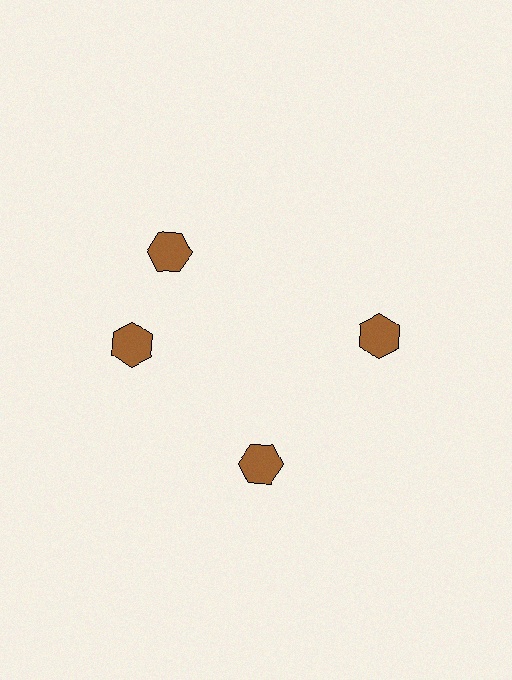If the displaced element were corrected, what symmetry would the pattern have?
It would have 4-fold rotational symmetry — the pattern would map onto itself every 90 degrees.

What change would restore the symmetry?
The symmetry would be restored by rotating it back into even spacing with its neighbors so that all 4 hexagons sit at equal angles and equal distance from the center.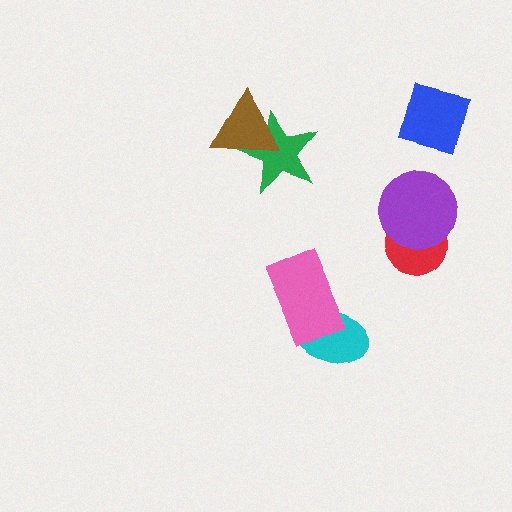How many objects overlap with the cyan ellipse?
1 object overlaps with the cyan ellipse.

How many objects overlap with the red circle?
1 object overlaps with the red circle.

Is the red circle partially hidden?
Yes, it is partially covered by another shape.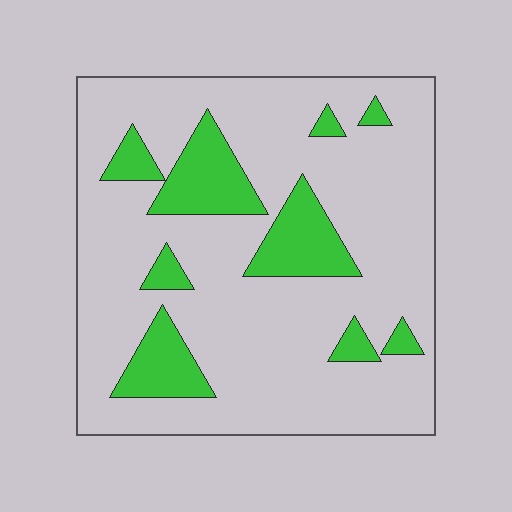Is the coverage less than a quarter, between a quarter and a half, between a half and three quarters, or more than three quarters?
Less than a quarter.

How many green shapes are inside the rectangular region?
9.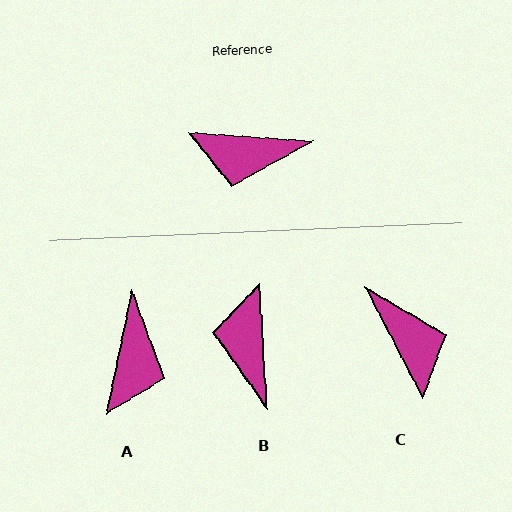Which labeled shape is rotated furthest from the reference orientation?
C, about 121 degrees away.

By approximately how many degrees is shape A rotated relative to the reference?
Approximately 83 degrees counter-clockwise.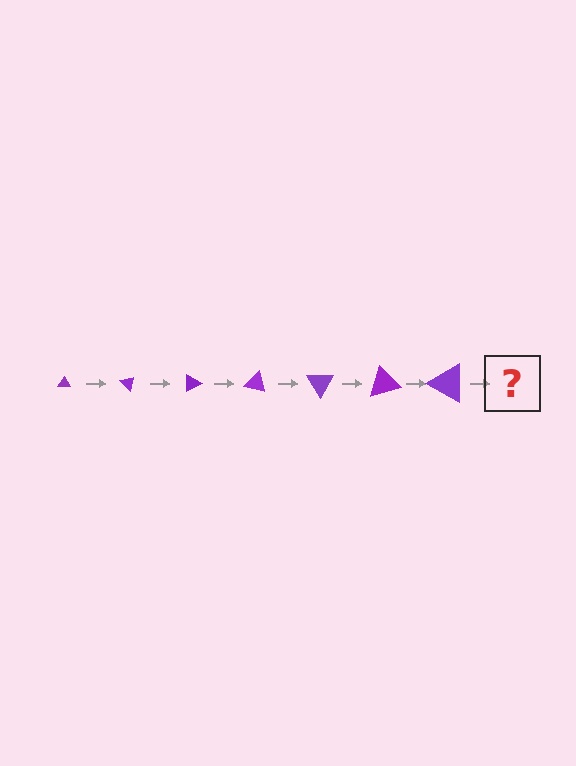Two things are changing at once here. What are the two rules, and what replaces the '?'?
The two rules are that the triangle grows larger each step and it rotates 45 degrees each step. The '?' should be a triangle, larger than the previous one and rotated 315 degrees from the start.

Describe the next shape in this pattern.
It should be a triangle, larger than the previous one and rotated 315 degrees from the start.